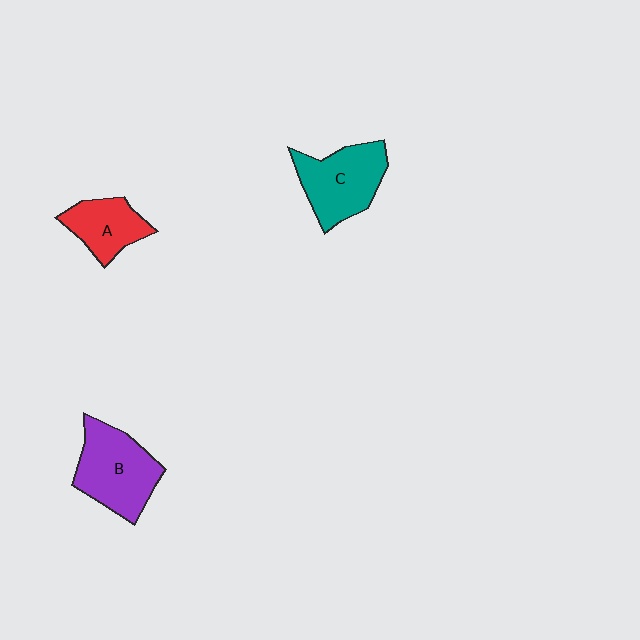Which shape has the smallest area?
Shape A (red).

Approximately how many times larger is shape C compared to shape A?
Approximately 1.4 times.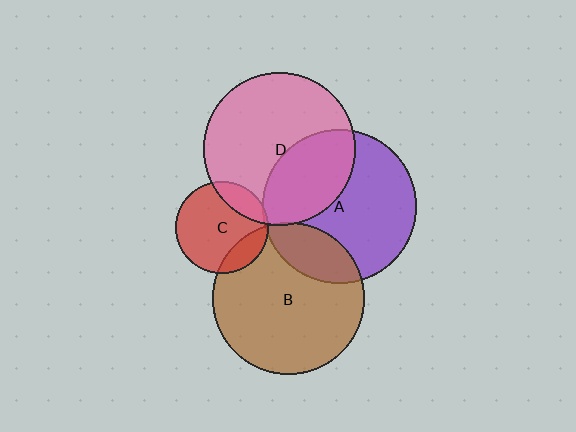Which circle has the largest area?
Circle A (purple).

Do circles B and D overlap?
Yes.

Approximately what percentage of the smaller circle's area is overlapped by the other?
Approximately 5%.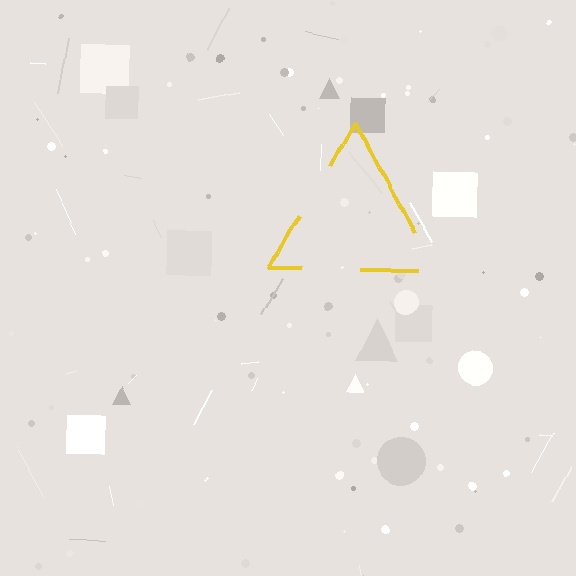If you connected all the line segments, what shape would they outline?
They would outline a triangle.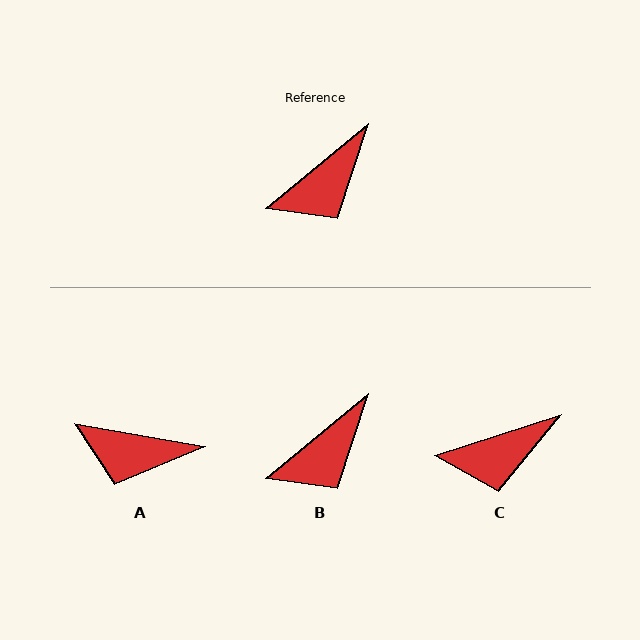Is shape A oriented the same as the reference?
No, it is off by about 49 degrees.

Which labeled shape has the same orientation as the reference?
B.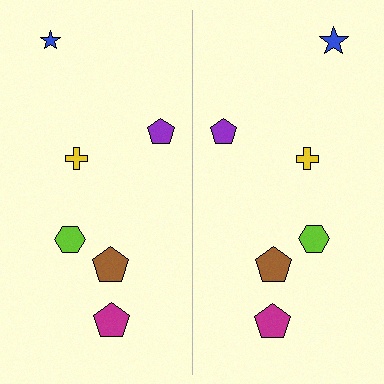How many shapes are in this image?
There are 12 shapes in this image.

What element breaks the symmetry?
The blue star on the right side has a different size than its mirror counterpart.